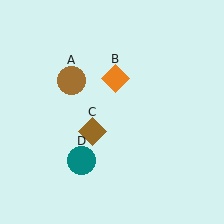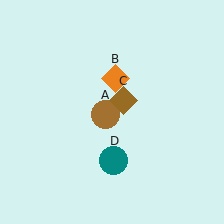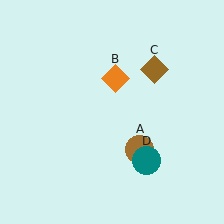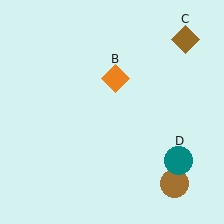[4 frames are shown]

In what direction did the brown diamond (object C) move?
The brown diamond (object C) moved up and to the right.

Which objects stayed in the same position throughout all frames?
Orange diamond (object B) remained stationary.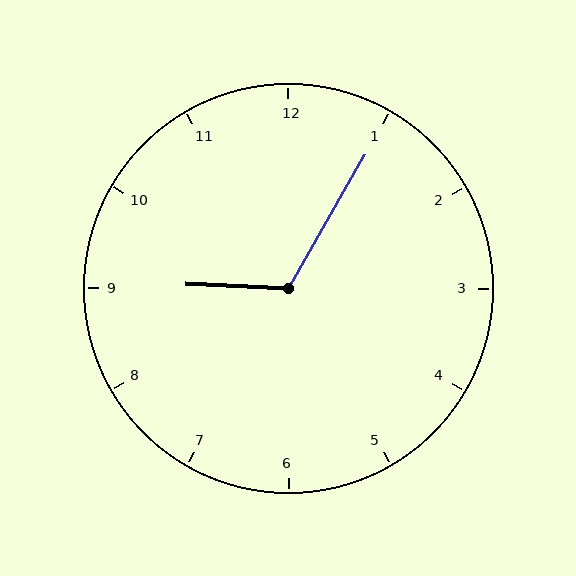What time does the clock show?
9:05.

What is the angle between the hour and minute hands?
Approximately 118 degrees.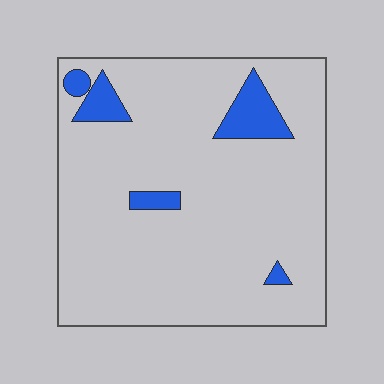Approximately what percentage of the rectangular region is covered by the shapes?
Approximately 10%.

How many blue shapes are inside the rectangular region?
5.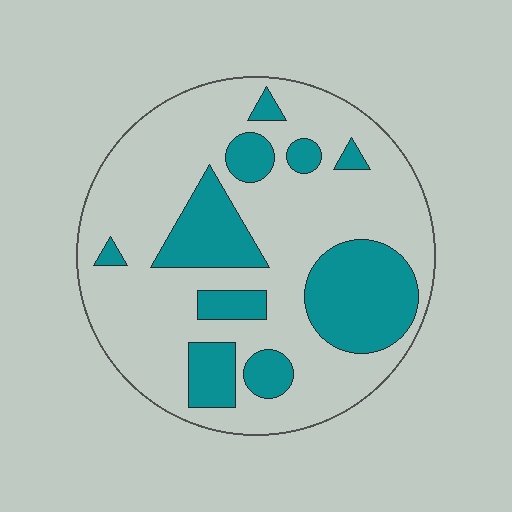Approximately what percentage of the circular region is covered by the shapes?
Approximately 30%.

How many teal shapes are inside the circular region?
10.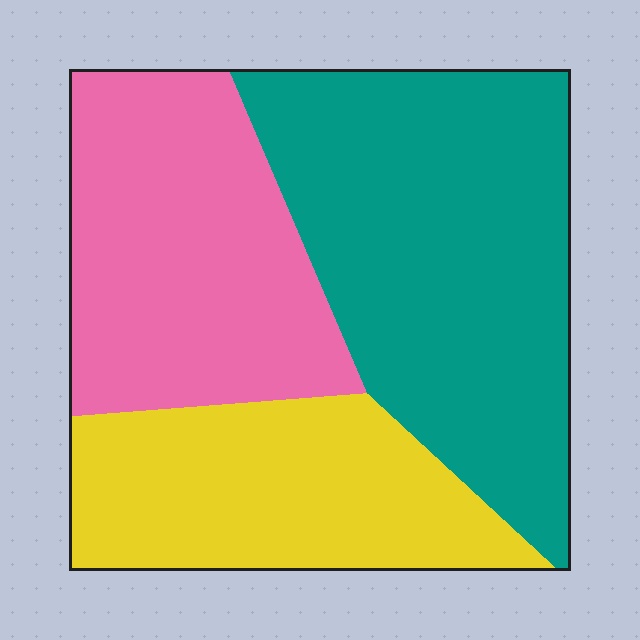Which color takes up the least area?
Yellow, at roughly 25%.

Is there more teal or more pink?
Teal.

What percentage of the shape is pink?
Pink takes up about one third (1/3) of the shape.